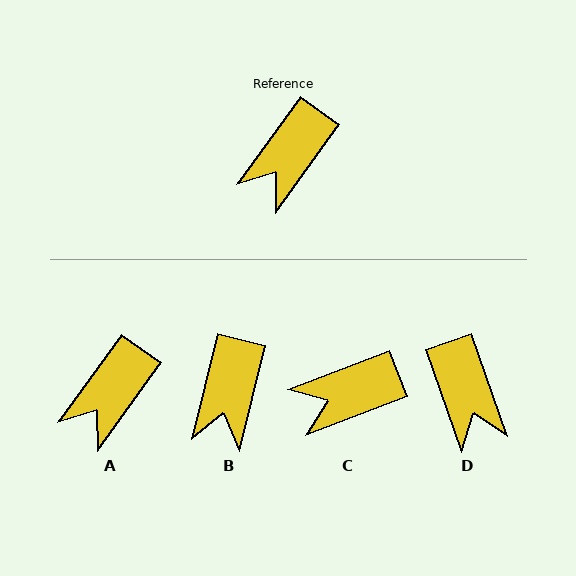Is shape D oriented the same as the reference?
No, it is off by about 55 degrees.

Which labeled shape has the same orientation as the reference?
A.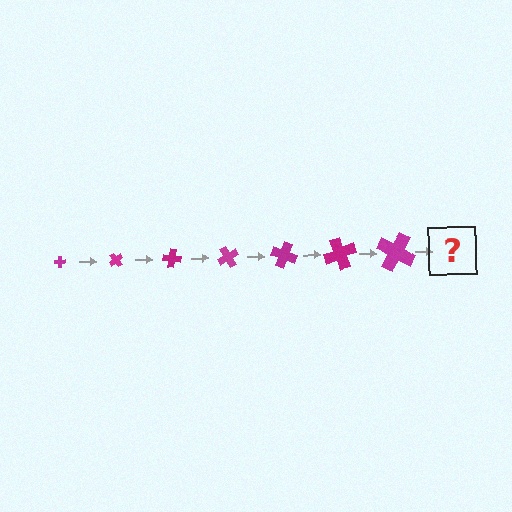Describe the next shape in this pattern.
It should be a cross, larger than the previous one and rotated 350 degrees from the start.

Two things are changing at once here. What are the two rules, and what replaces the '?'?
The two rules are that the cross grows larger each step and it rotates 50 degrees each step. The '?' should be a cross, larger than the previous one and rotated 350 degrees from the start.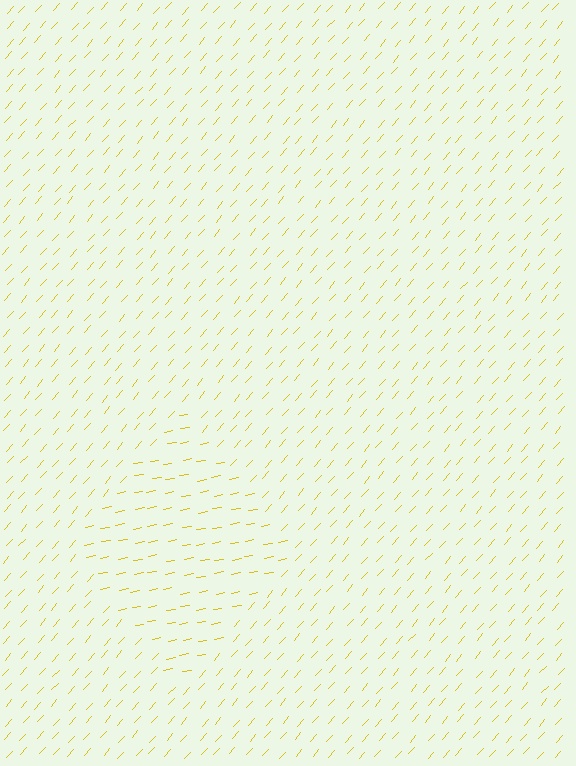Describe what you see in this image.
The image is filled with small yellow line segments. A diamond region in the image has lines oriented differently from the surrounding lines, creating a visible texture boundary.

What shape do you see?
I see a diamond.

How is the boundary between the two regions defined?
The boundary is defined purely by a change in line orientation (approximately 38 degrees difference). All lines are the same color and thickness.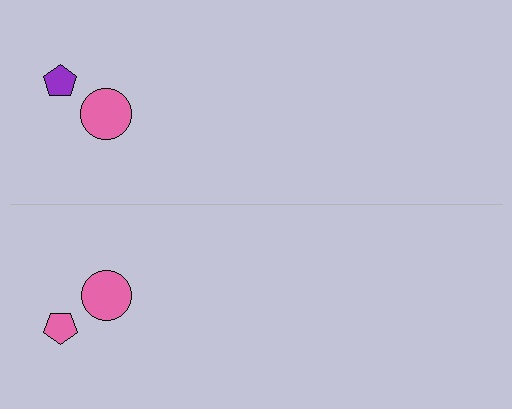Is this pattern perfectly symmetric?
No, the pattern is not perfectly symmetric. The pink pentagon on the bottom side breaks the symmetry — its mirror counterpart is purple.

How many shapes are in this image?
There are 4 shapes in this image.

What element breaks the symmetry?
The pink pentagon on the bottom side breaks the symmetry — its mirror counterpart is purple.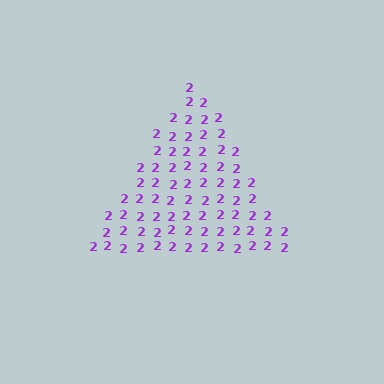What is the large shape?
The large shape is a triangle.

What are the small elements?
The small elements are digit 2's.